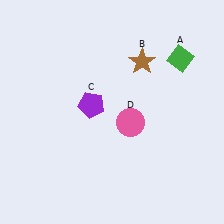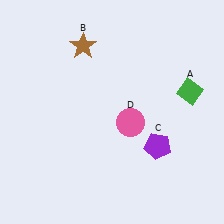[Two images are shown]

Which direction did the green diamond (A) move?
The green diamond (A) moved down.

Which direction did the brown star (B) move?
The brown star (B) moved left.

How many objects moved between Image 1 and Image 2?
3 objects moved between the two images.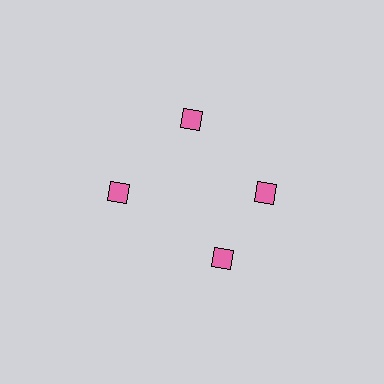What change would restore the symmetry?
The symmetry would be restored by rotating it back into even spacing with its neighbors so that all 4 diamonds sit at equal angles and equal distance from the center.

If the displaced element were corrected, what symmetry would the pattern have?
It would have 4-fold rotational symmetry — the pattern would map onto itself every 90 degrees.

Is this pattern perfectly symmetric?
No. The 4 pink diamonds are arranged in a ring, but one element near the 6 o'clock position is rotated out of alignment along the ring, breaking the 4-fold rotational symmetry.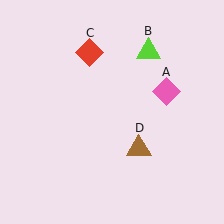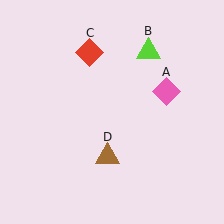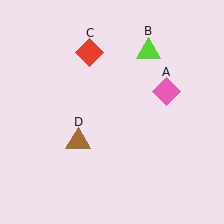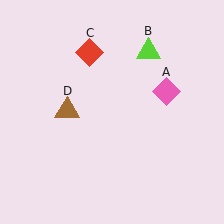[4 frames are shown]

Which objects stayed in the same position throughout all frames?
Pink diamond (object A) and lime triangle (object B) and red diamond (object C) remained stationary.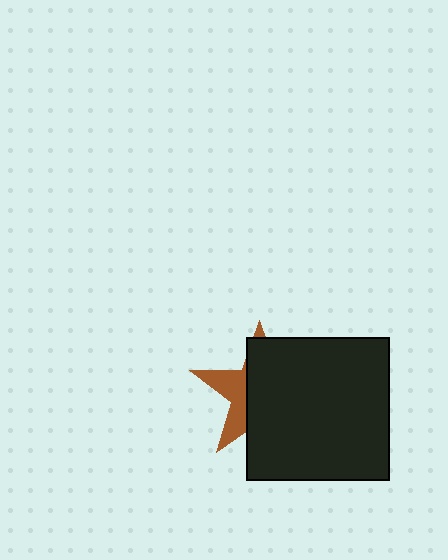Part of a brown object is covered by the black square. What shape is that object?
It is a star.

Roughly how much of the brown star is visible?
A small part of it is visible (roughly 33%).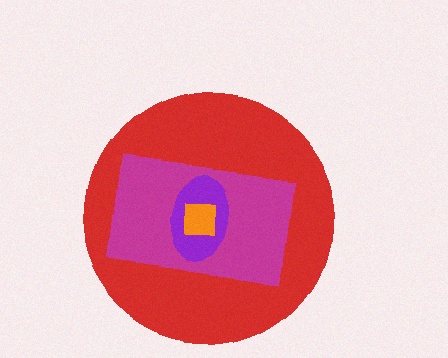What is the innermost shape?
The orange square.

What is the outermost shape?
The red circle.